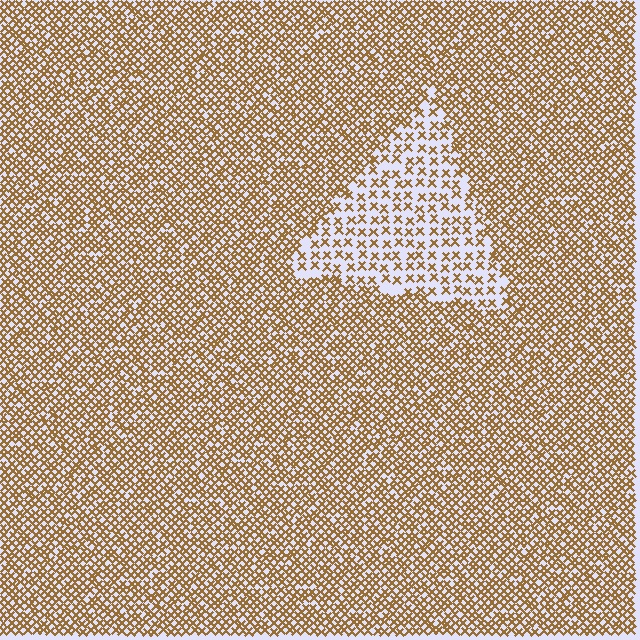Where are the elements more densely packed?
The elements are more densely packed outside the triangle boundary.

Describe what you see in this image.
The image contains small brown elements arranged at two different densities. A triangle-shaped region is visible where the elements are less densely packed than the surrounding area.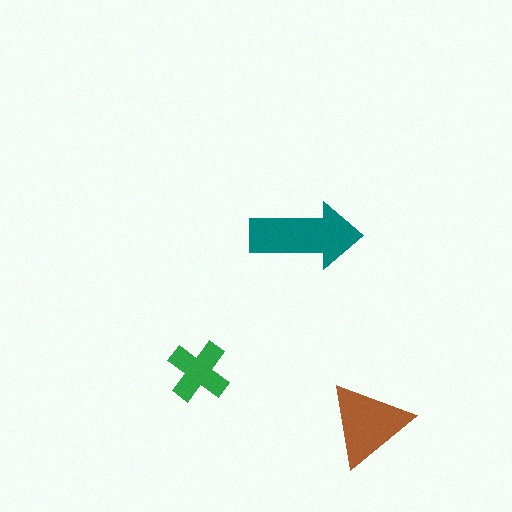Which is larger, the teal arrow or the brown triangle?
The teal arrow.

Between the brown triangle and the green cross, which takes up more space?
The brown triangle.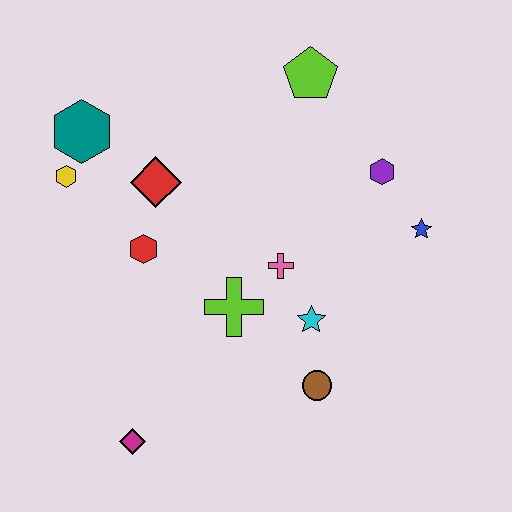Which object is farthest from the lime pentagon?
The magenta diamond is farthest from the lime pentagon.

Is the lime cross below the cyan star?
No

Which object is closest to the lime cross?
The pink cross is closest to the lime cross.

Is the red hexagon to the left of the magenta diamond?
No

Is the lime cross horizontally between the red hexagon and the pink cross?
Yes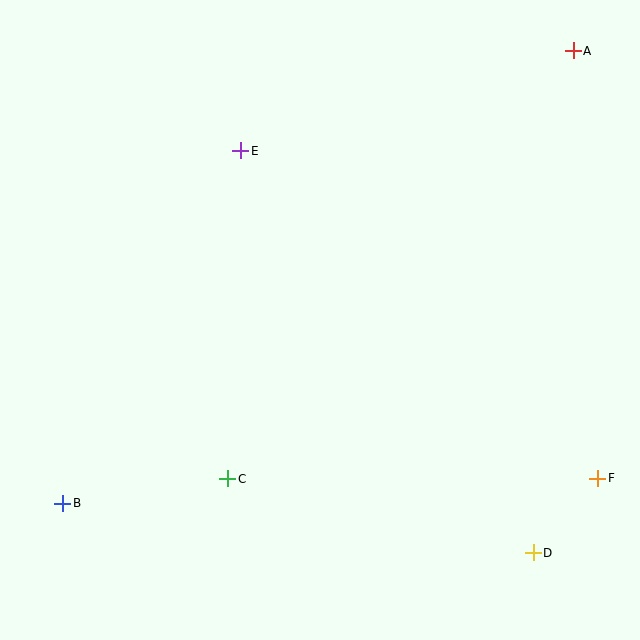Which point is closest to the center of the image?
Point C at (228, 479) is closest to the center.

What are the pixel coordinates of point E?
Point E is at (241, 151).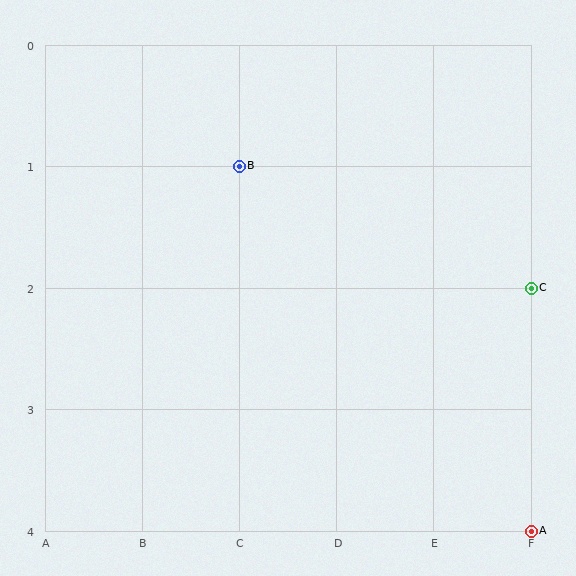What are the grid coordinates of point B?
Point B is at grid coordinates (C, 1).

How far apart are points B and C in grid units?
Points B and C are 3 columns and 1 row apart (about 3.2 grid units diagonally).